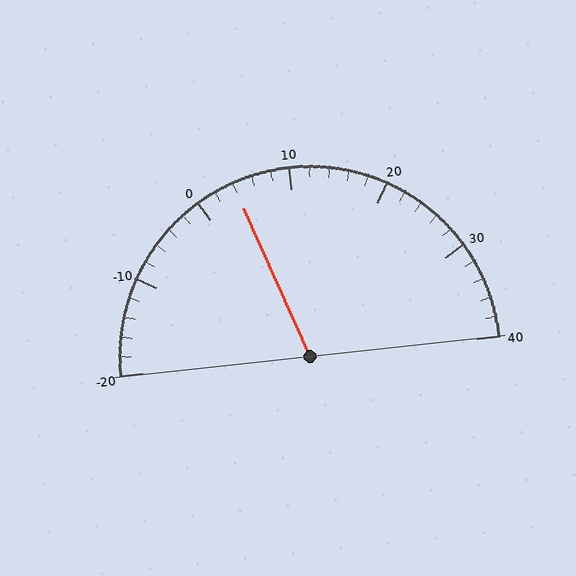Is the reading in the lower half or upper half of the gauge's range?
The reading is in the lower half of the range (-20 to 40).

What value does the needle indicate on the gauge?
The needle indicates approximately 4.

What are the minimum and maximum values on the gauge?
The gauge ranges from -20 to 40.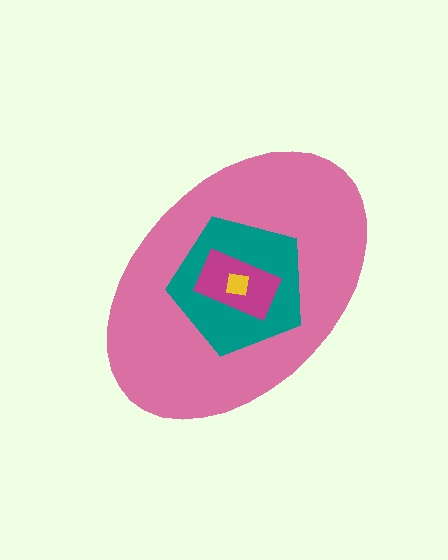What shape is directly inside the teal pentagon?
The magenta rectangle.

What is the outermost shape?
The pink ellipse.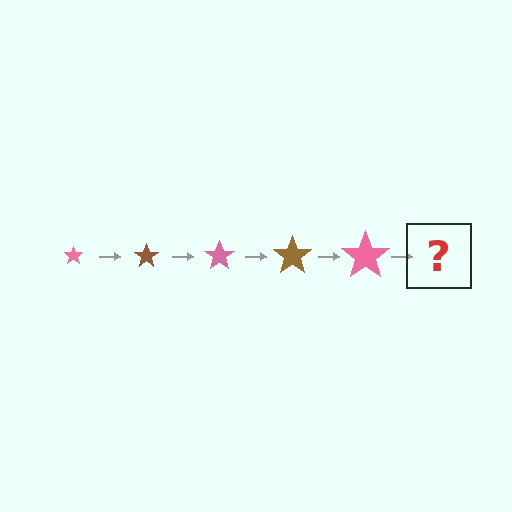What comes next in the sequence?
The next element should be a brown star, larger than the previous one.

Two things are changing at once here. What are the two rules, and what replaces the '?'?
The two rules are that the star grows larger each step and the color cycles through pink and brown. The '?' should be a brown star, larger than the previous one.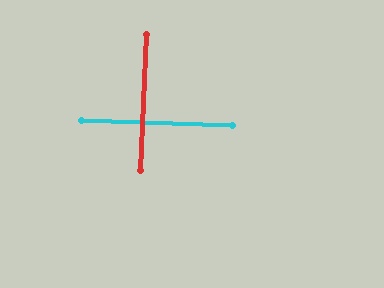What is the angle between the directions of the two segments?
Approximately 89 degrees.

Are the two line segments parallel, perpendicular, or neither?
Perpendicular — they meet at approximately 89°.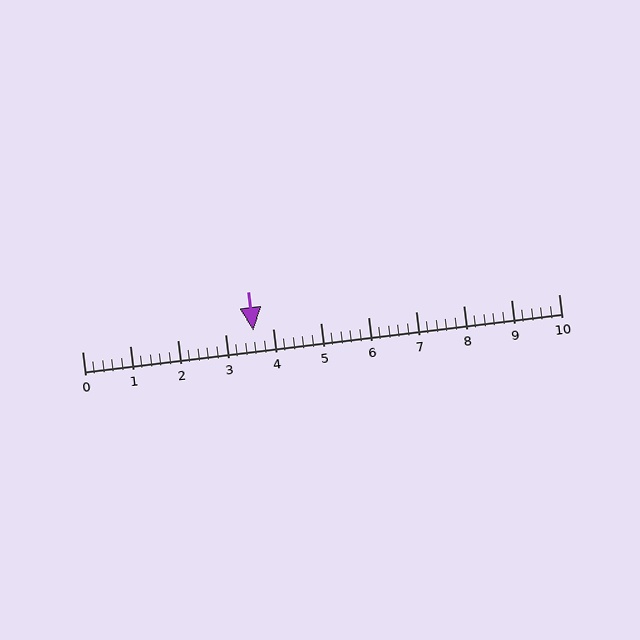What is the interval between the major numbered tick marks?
The major tick marks are spaced 1 units apart.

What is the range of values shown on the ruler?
The ruler shows values from 0 to 10.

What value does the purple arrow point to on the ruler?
The purple arrow points to approximately 3.6.